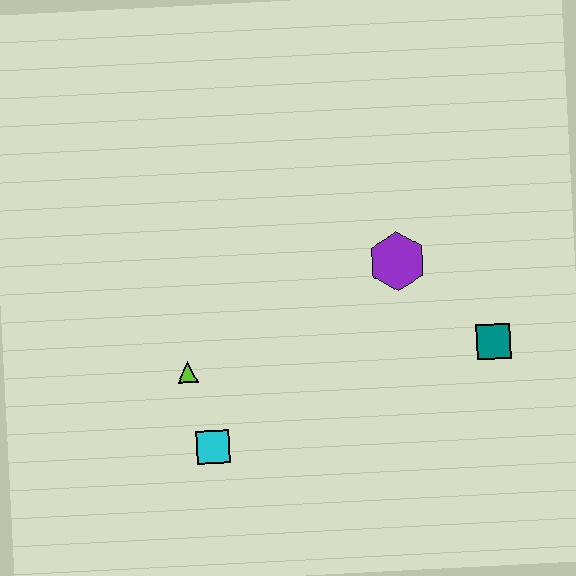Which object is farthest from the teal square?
The lime triangle is farthest from the teal square.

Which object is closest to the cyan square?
The lime triangle is closest to the cyan square.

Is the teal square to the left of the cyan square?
No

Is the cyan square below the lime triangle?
Yes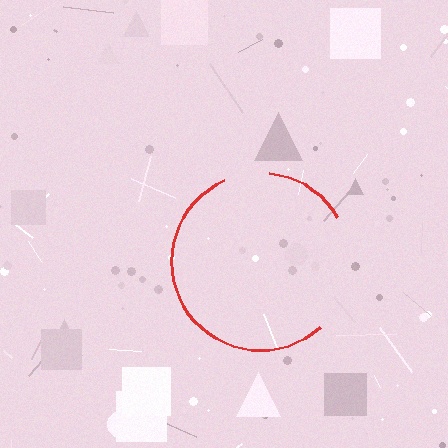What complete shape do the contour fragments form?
The contour fragments form a circle.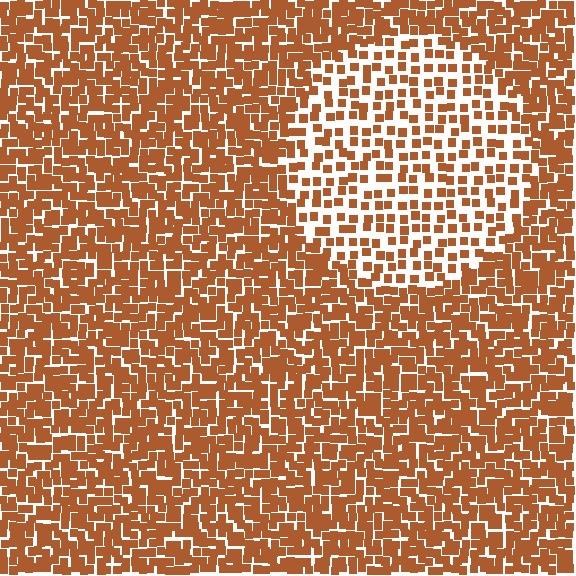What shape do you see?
I see a circle.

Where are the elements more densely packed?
The elements are more densely packed outside the circle boundary.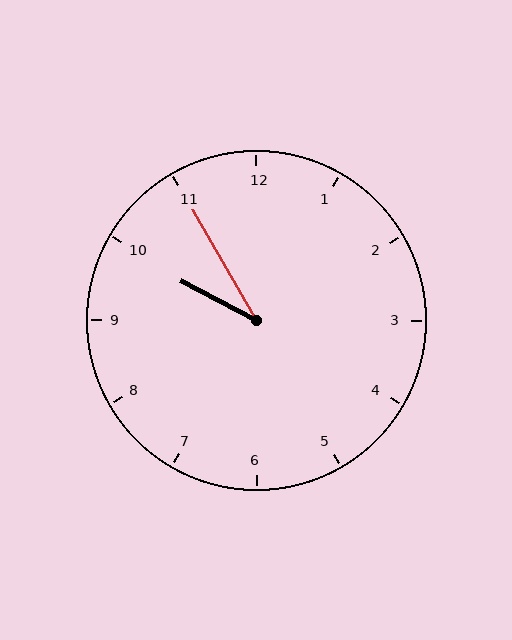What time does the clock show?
9:55.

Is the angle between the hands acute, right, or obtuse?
It is acute.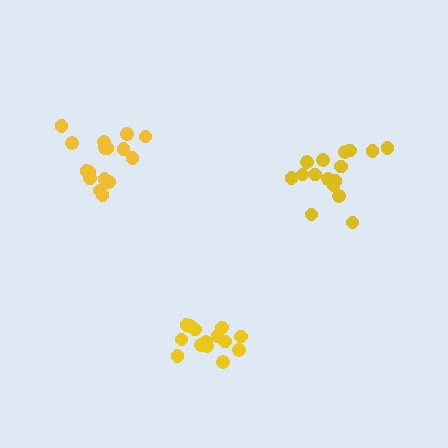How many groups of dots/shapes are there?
There are 3 groups.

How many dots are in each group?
Group 1: 16 dots, Group 2: 14 dots, Group 3: 17 dots (47 total).